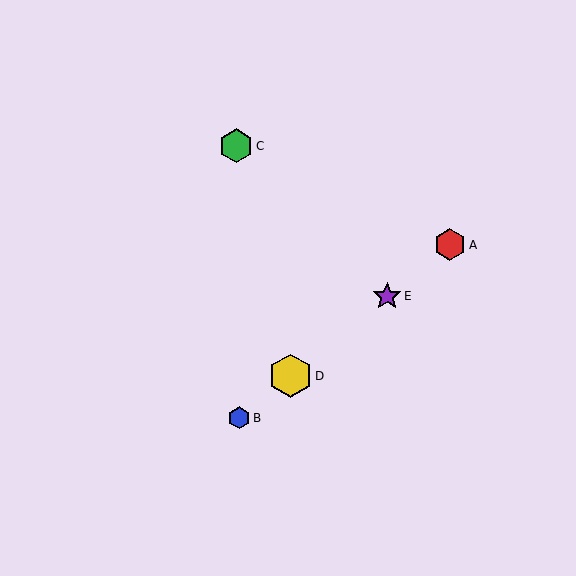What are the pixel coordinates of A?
Object A is at (450, 245).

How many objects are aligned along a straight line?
4 objects (A, B, D, E) are aligned along a straight line.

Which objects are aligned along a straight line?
Objects A, B, D, E are aligned along a straight line.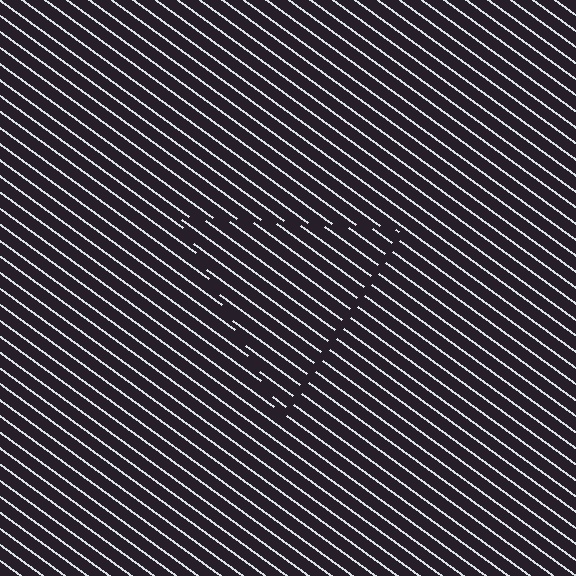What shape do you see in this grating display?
An illusory triangle. The interior of the shape contains the same grating, shifted by half a period — the contour is defined by the phase discontinuity where line-ends from the inner and outer gratings abut.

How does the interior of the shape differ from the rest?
The interior of the shape contains the same grating, shifted by half a period — the contour is defined by the phase discontinuity where line-ends from the inner and outer gratings abut.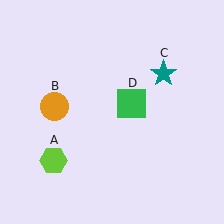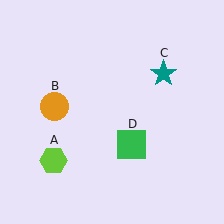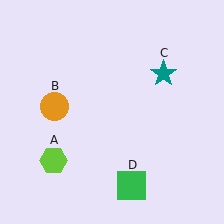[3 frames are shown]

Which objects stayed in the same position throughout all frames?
Lime hexagon (object A) and orange circle (object B) and teal star (object C) remained stationary.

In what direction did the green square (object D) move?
The green square (object D) moved down.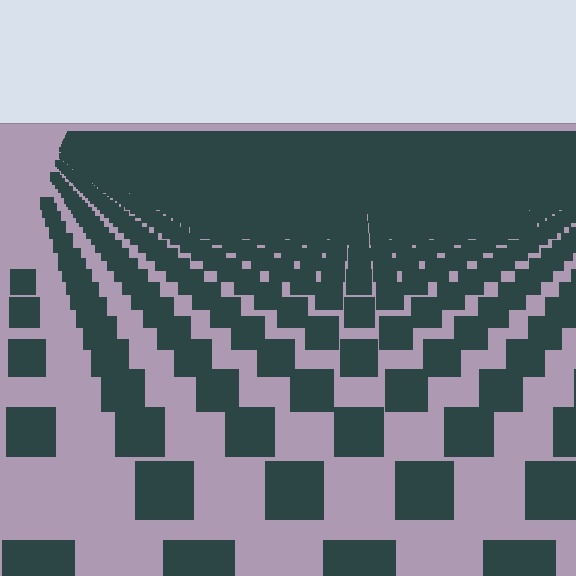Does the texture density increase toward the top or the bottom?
Density increases toward the top.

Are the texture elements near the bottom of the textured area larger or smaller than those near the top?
Larger. Near the bottom, elements are closer to the viewer and appear at a bigger on-screen size.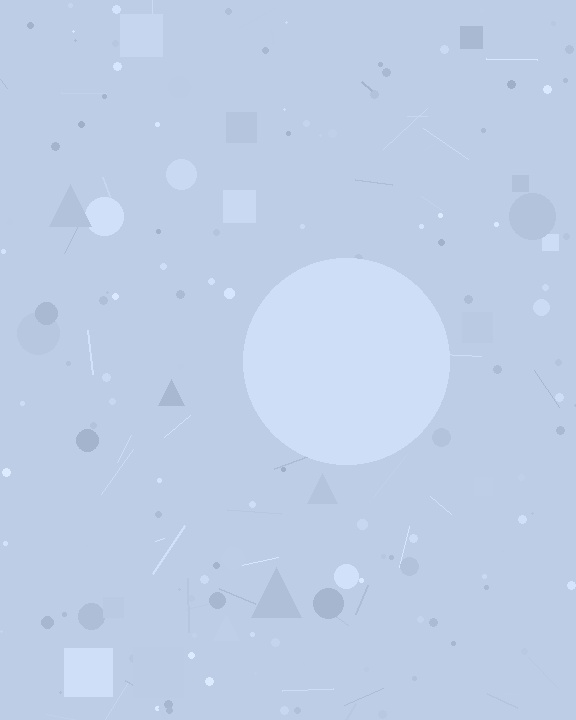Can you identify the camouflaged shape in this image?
The camouflaged shape is a circle.